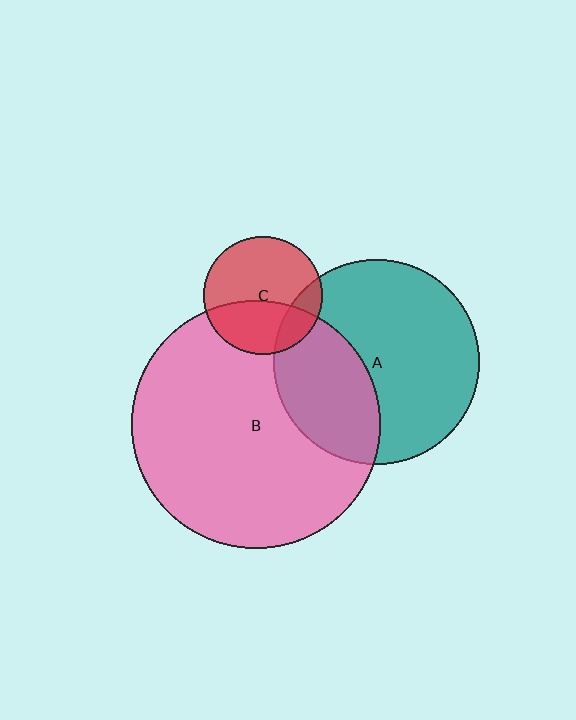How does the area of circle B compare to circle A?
Approximately 1.5 times.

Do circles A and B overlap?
Yes.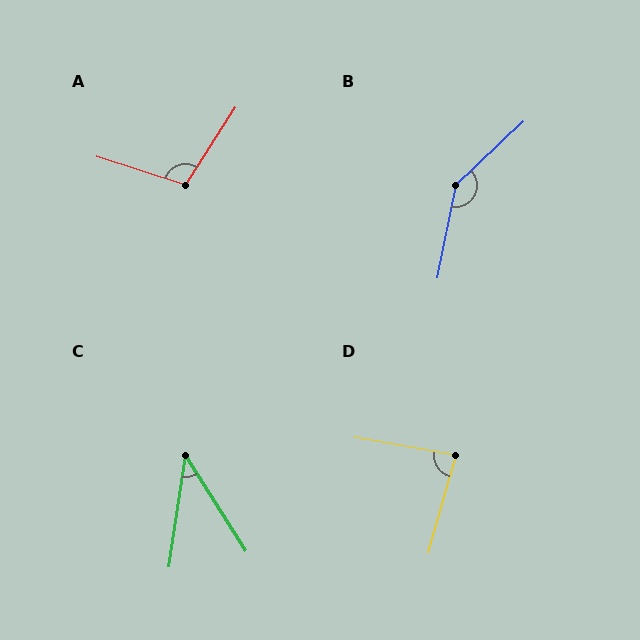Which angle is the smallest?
C, at approximately 41 degrees.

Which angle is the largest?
B, at approximately 145 degrees.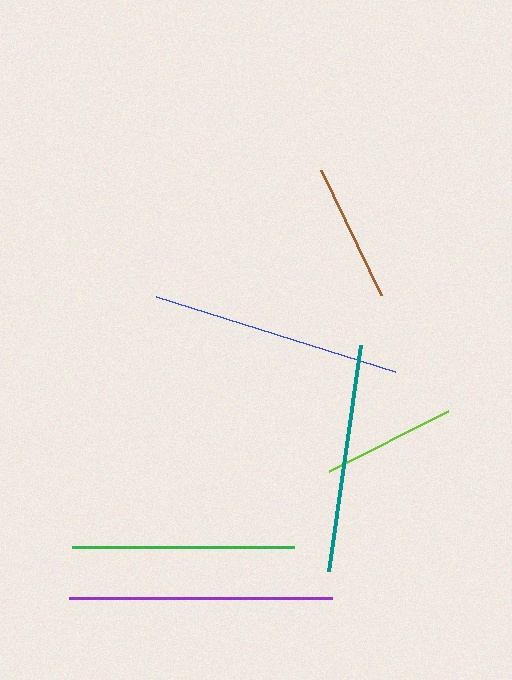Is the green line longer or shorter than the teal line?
The teal line is longer than the green line.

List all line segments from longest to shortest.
From longest to shortest: purple, blue, teal, green, brown, lime.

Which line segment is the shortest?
The lime line is the shortest at approximately 133 pixels.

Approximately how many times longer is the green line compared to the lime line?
The green line is approximately 1.7 times the length of the lime line.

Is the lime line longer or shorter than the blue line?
The blue line is longer than the lime line.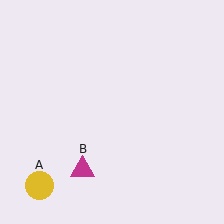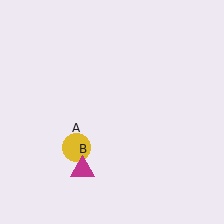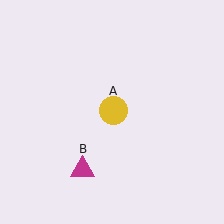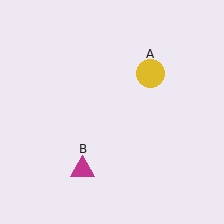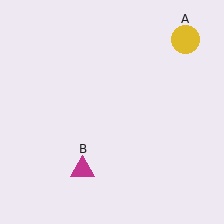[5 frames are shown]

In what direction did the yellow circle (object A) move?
The yellow circle (object A) moved up and to the right.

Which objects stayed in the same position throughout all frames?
Magenta triangle (object B) remained stationary.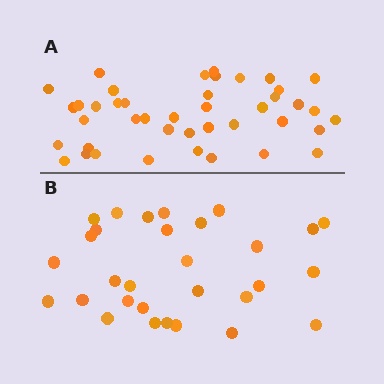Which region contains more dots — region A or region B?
Region A (the top region) has more dots.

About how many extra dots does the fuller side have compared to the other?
Region A has roughly 12 or so more dots than region B.